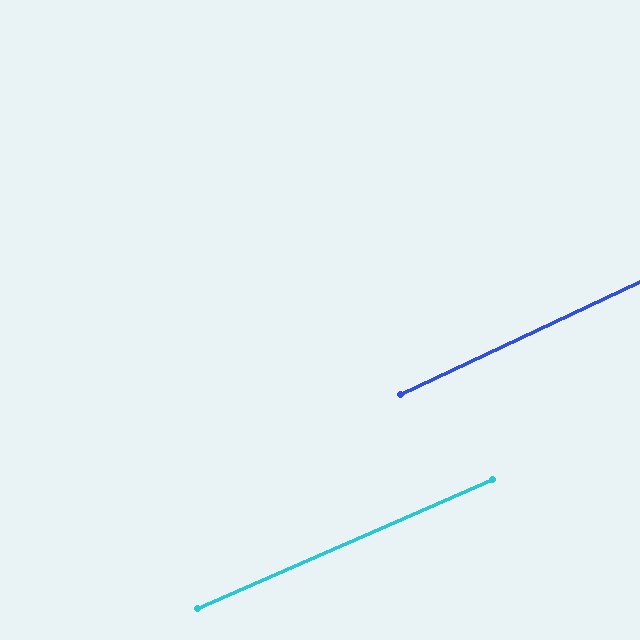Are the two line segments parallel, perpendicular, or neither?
Parallel — their directions differ by only 1.7°.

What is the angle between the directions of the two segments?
Approximately 2 degrees.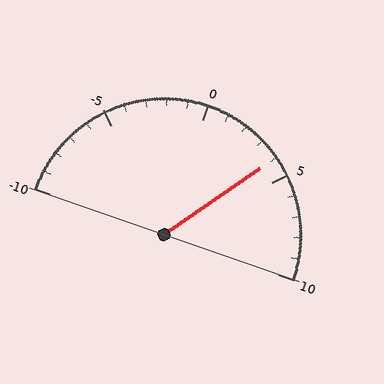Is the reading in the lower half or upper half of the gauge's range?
The reading is in the upper half of the range (-10 to 10).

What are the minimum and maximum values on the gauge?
The gauge ranges from -10 to 10.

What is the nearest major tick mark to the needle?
The nearest major tick mark is 5.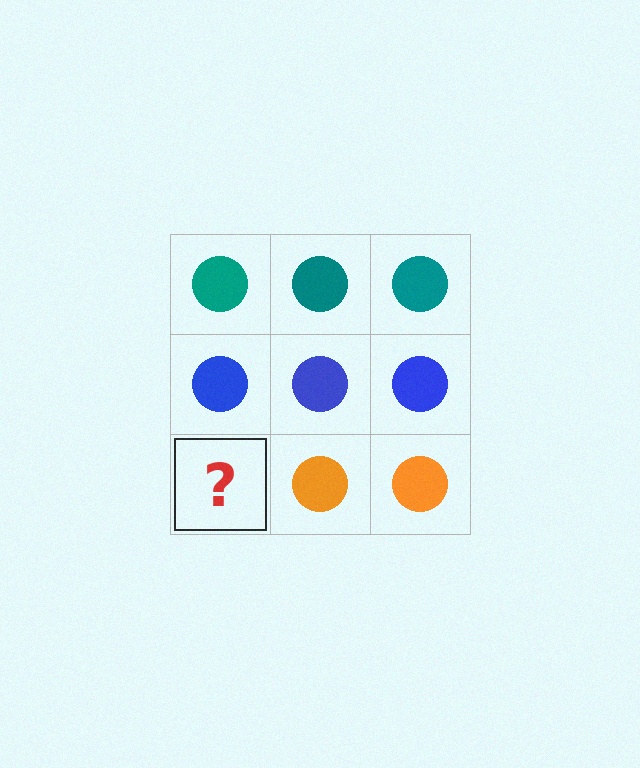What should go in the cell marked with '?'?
The missing cell should contain an orange circle.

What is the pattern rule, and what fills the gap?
The rule is that each row has a consistent color. The gap should be filled with an orange circle.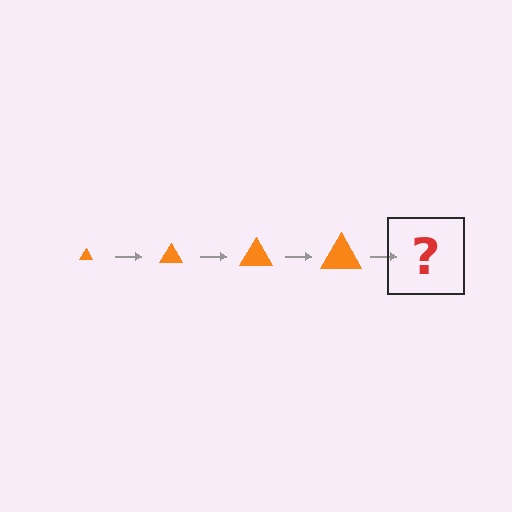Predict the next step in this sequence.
The next step is an orange triangle, larger than the previous one.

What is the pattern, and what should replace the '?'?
The pattern is that the triangle gets progressively larger each step. The '?' should be an orange triangle, larger than the previous one.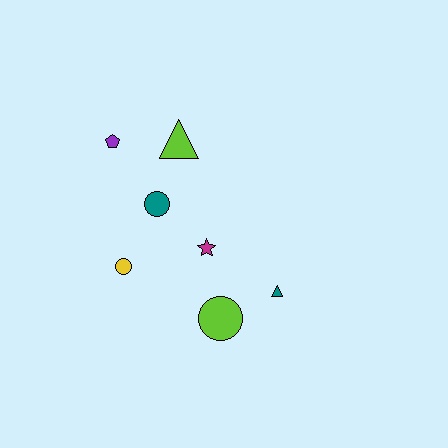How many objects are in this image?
There are 7 objects.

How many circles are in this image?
There are 3 circles.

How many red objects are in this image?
There are no red objects.